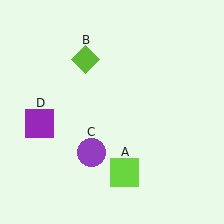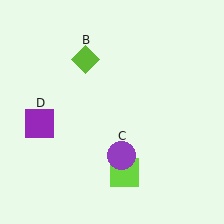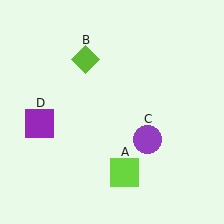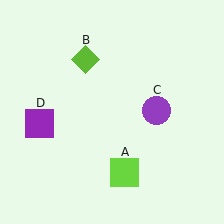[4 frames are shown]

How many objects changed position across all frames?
1 object changed position: purple circle (object C).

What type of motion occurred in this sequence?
The purple circle (object C) rotated counterclockwise around the center of the scene.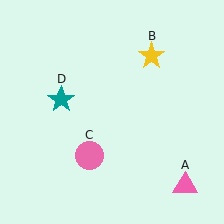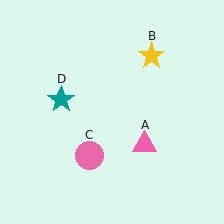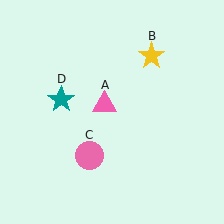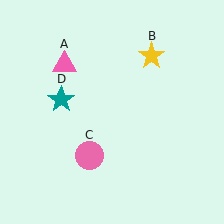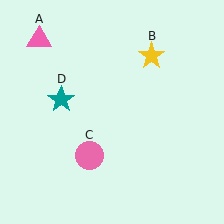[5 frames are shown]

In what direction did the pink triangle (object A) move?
The pink triangle (object A) moved up and to the left.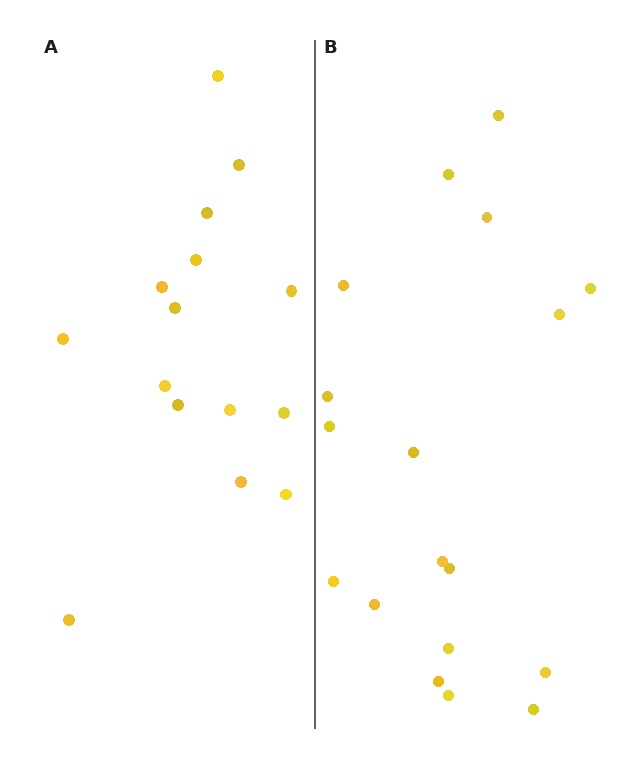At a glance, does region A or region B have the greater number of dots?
Region B (the right region) has more dots.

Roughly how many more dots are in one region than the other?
Region B has just a few more — roughly 2 or 3 more dots than region A.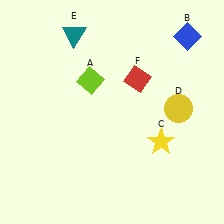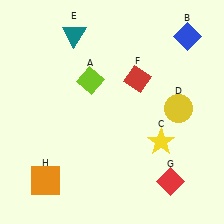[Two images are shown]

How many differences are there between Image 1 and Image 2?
There are 2 differences between the two images.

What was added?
A red diamond (G), an orange square (H) were added in Image 2.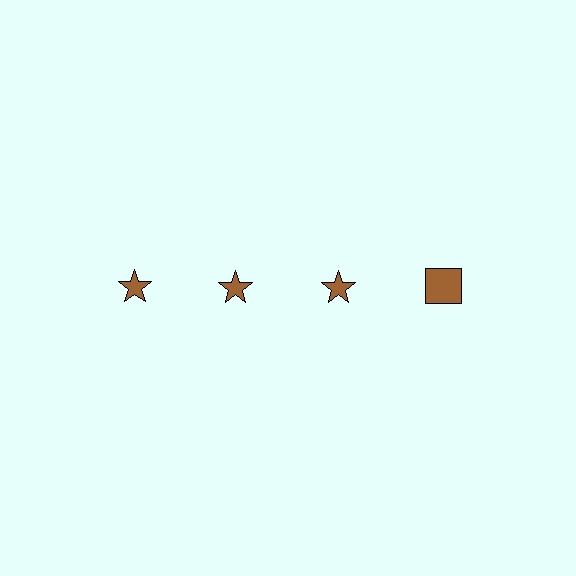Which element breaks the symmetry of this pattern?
The brown square in the top row, second from right column breaks the symmetry. All other shapes are brown stars.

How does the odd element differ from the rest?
It has a different shape: square instead of star.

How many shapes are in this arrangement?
There are 4 shapes arranged in a grid pattern.